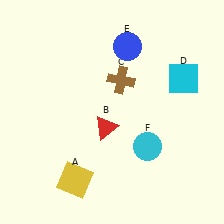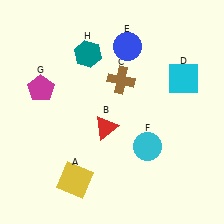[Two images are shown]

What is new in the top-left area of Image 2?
A magenta pentagon (G) was added in the top-left area of Image 2.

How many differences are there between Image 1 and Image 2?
There are 2 differences between the two images.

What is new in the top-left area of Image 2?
A teal hexagon (H) was added in the top-left area of Image 2.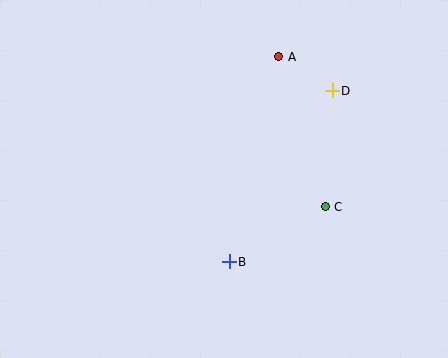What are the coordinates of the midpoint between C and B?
The midpoint between C and B is at (277, 234).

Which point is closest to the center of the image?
Point B at (229, 262) is closest to the center.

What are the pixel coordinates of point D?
Point D is at (332, 91).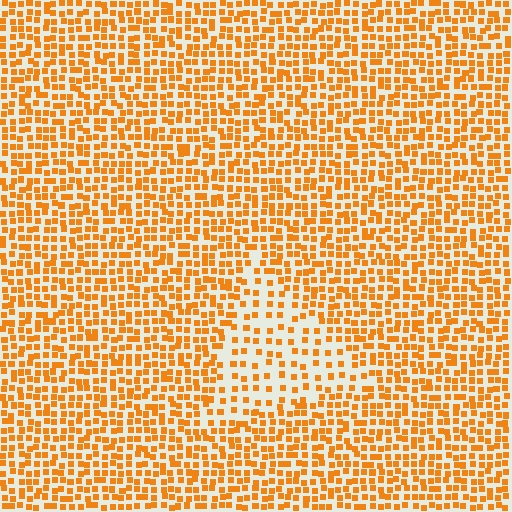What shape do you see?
I see a triangle.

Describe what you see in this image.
The image contains small orange elements arranged at two different densities. A triangle-shaped region is visible where the elements are less densely packed than the surrounding area.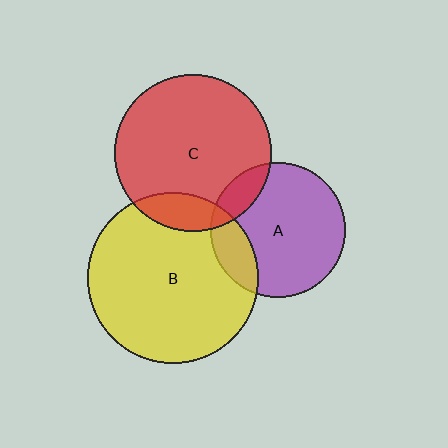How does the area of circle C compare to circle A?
Approximately 1.3 times.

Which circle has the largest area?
Circle B (yellow).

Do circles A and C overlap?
Yes.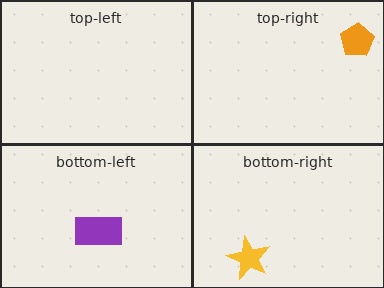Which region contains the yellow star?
The bottom-right region.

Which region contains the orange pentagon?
The top-right region.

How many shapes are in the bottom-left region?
1.